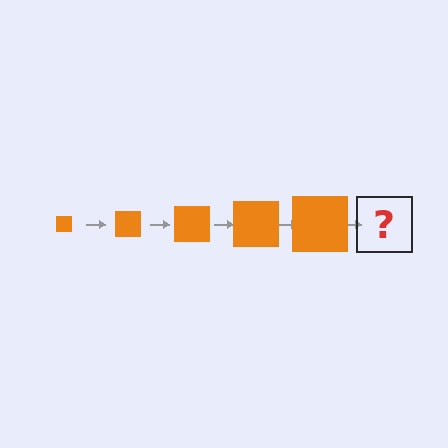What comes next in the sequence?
The next element should be an orange square, larger than the previous one.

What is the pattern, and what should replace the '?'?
The pattern is that the square gets progressively larger each step. The '?' should be an orange square, larger than the previous one.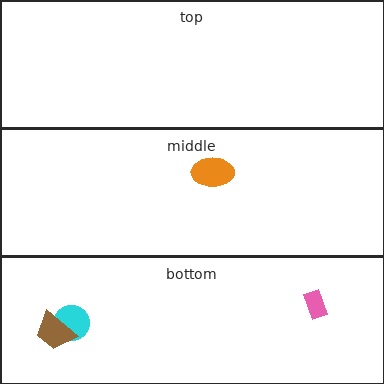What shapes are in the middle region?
The orange ellipse.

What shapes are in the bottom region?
The cyan circle, the pink rectangle, the brown trapezoid.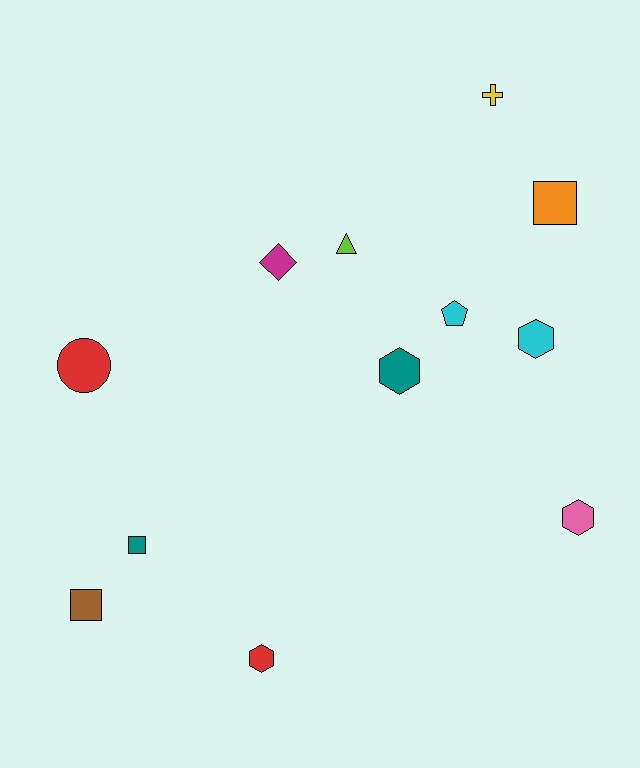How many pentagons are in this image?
There is 1 pentagon.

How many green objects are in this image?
There are no green objects.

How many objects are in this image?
There are 12 objects.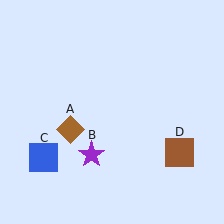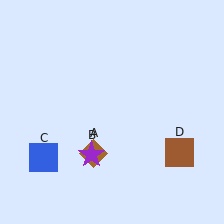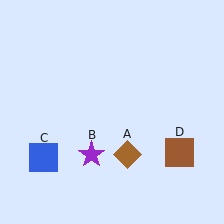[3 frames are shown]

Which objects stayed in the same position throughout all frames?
Purple star (object B) and blue square (object C) and brown square (object D) remained stationary.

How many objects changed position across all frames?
1 object changed position: brown diamond (object A).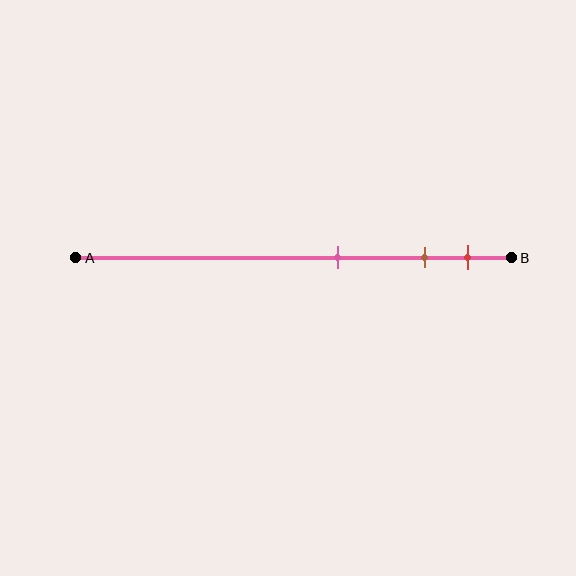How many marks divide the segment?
There are 3 marks dividing the segment.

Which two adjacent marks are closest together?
The brown and red marks are the closest adjacent pair.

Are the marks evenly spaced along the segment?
No, the marks are not evenly spaced.